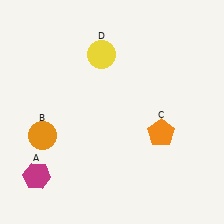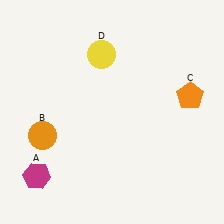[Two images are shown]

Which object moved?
The orange pentagon (C) moved up.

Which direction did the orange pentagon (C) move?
The orange pentagon (C) moved up.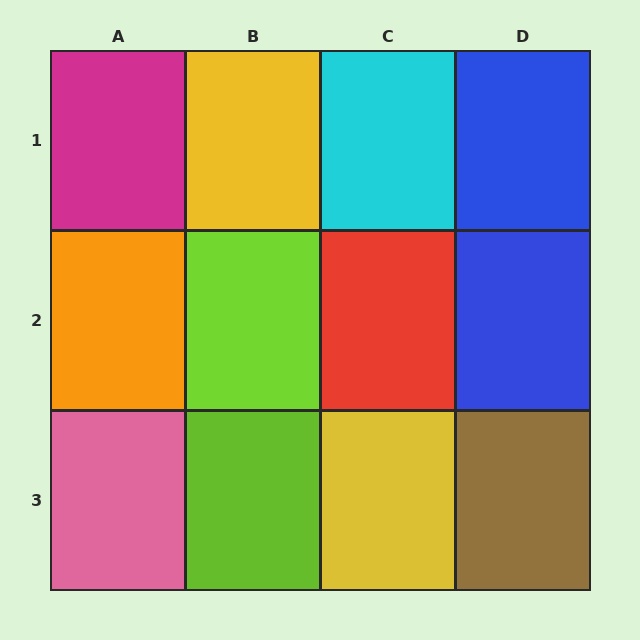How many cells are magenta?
1 cell is magenta.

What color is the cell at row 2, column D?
Blue.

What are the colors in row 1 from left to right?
Magenta, yellow, cyan, blue.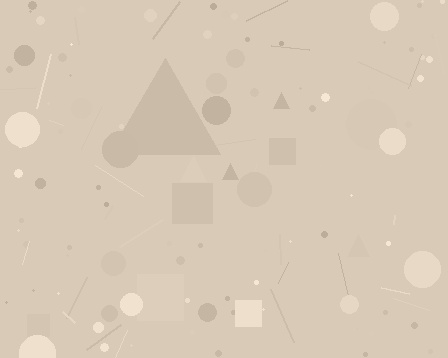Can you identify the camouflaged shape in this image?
The camouflaged shape is a triangle.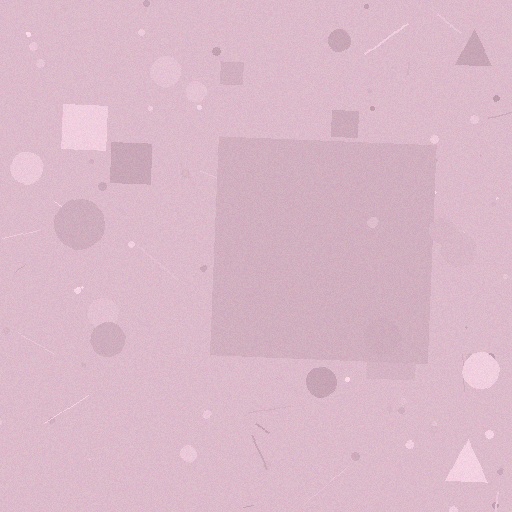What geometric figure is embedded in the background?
A square is embedded in the background.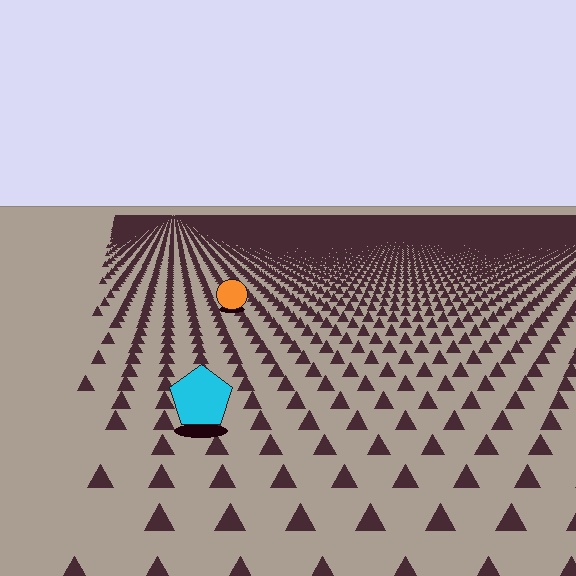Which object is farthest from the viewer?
The orange circle is farthest from the viewer. It appears smaller and the ground texture around it is denser.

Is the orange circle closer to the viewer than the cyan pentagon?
No. The cyan pentagon is closer — you can tell from the texture gradient: the ground texture is coarser near it.